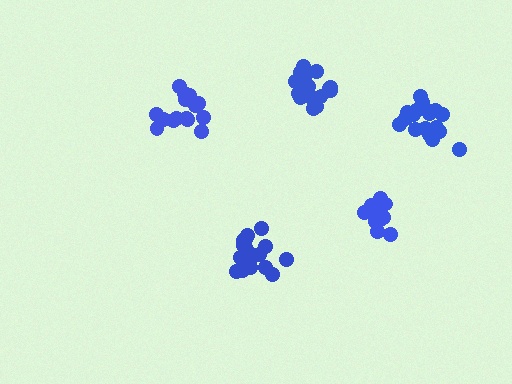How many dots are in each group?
Group 1: 18 dots, Group 2: 16 dots, Group 3: 17 dots, Group 4: 18 dots, Group 5: 13 dots (82 total).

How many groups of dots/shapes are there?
There are 5 groups.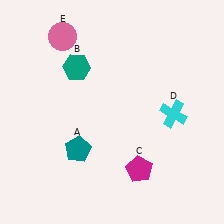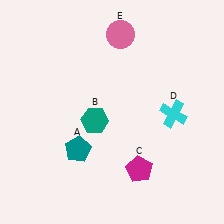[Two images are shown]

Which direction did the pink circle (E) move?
The pink circle (E) moved right.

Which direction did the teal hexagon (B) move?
The teal hexagon (B) moved down.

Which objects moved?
The objects that moved are: the teal hexagon (B), the pink circle (E).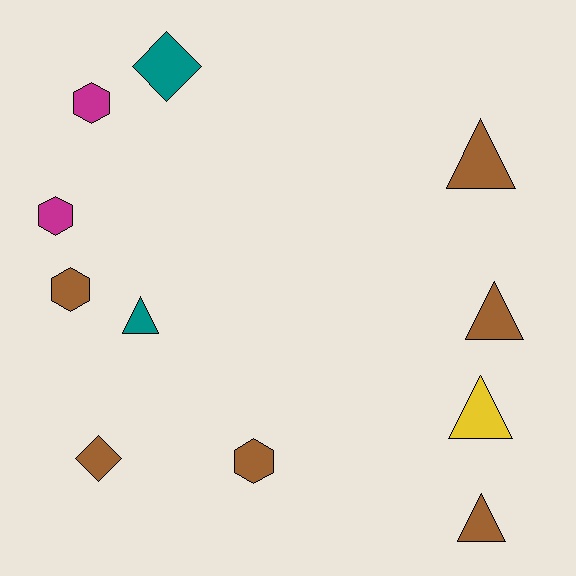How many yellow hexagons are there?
There are no yellow hexagons.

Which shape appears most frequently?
Triangle, with 5 objects.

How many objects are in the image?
There are 11 objects.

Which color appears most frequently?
Brown, with 6 objects.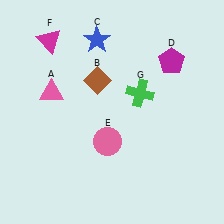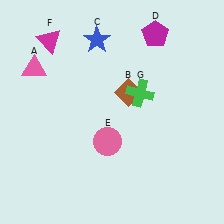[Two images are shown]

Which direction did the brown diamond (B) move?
The brown diamond (B) moved right.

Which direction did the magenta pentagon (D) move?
The magenta pentagon (D) moved up.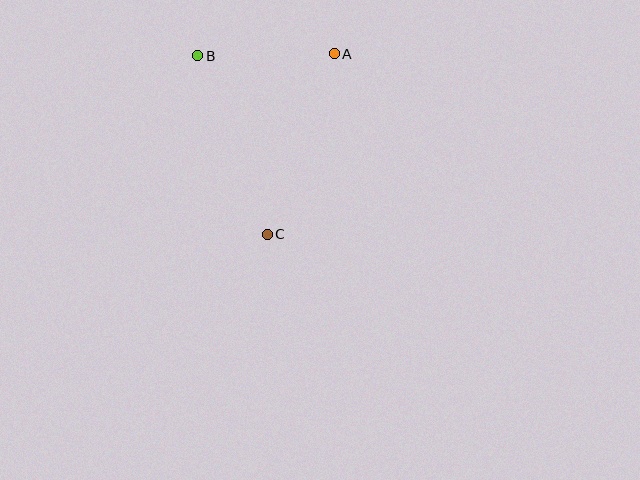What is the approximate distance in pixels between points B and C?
The distance between B and C is approximately 191 pixels.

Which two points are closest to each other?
Points A and B are closest to each other.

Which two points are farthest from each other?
Points A and C are farthest from each other.